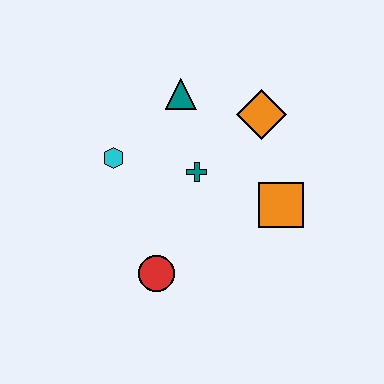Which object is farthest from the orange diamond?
The red circle is farthest from the orange diamond.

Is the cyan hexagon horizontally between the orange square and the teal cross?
No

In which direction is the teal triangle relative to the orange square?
The teal triangle is above the orange square.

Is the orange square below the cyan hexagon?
Yes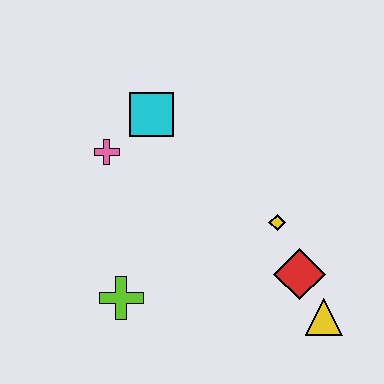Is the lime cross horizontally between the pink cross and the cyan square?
Yes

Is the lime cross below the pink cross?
Yes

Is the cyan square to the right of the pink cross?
Yes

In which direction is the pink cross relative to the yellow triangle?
The pink cross is to the left of the yellow triangle.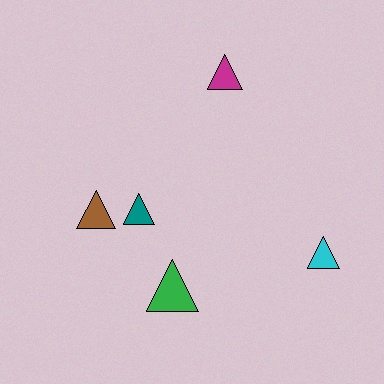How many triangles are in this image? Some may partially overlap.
There are 5 triangles.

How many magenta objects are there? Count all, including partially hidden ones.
There is 1 magenta object.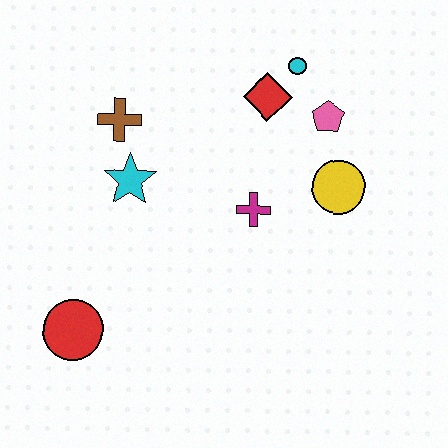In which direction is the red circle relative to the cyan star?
The red circle is below the cyan star.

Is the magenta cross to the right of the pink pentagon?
No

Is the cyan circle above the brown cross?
Yes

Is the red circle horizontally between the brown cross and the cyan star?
No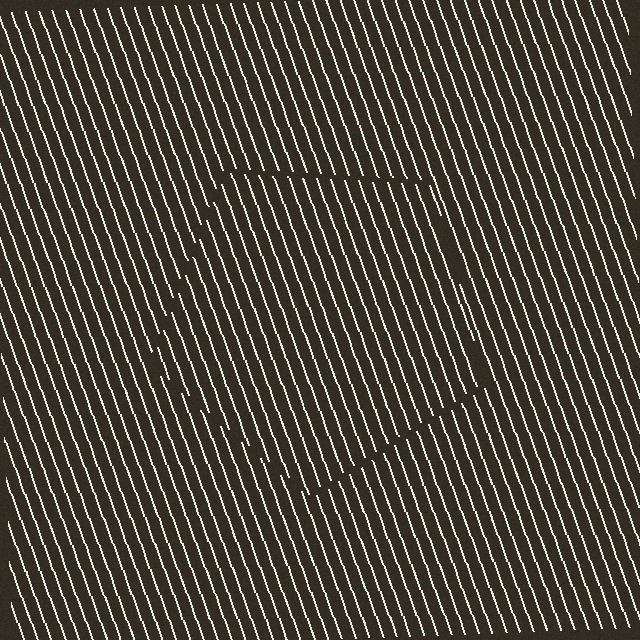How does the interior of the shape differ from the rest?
The interior of the shape contains the same grating, shifted by half a period — the contour is defined by the phase discontinuity where line-ends from the inner and outer gratings abut.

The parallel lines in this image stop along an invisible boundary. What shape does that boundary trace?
An illusory pentagon. The interior of the shape contains the same grating, shifted by half a period — the contour is defined by the phase discontinuity where line-ends from the inner and outer gratings abut.